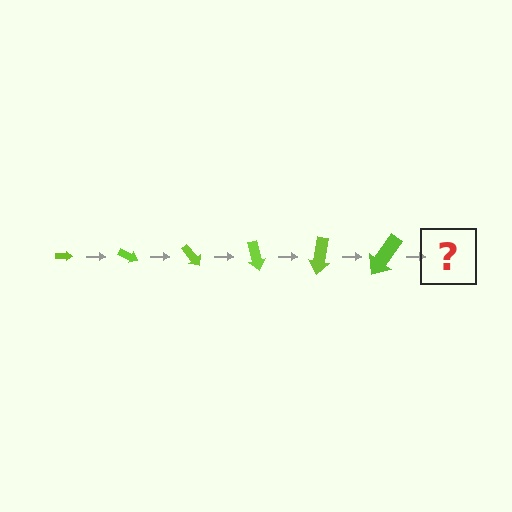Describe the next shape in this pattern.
It should be an arrow, larger than the previous one and rotated 150 degrees from the start.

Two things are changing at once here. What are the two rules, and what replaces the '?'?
The two rules are that the arrow grows larger each step and it rotates 25 degrees each step. The '?' should be an arrow, larger than the previous one and rotated 150 degrees from the start.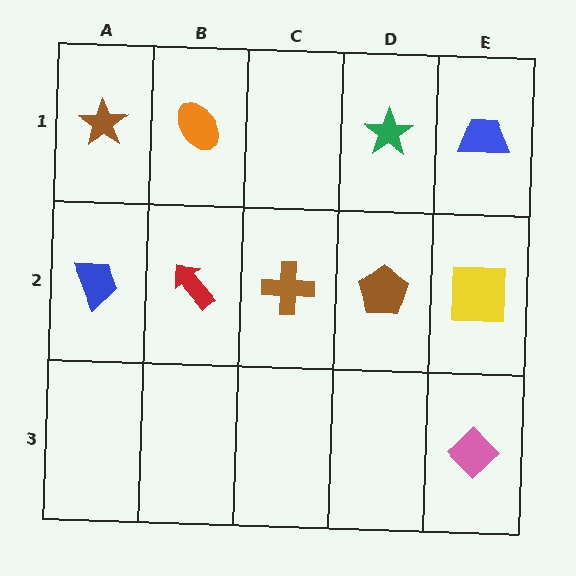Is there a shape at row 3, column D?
No, that cell is empty.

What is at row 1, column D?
A green star.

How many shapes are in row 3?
1 shape.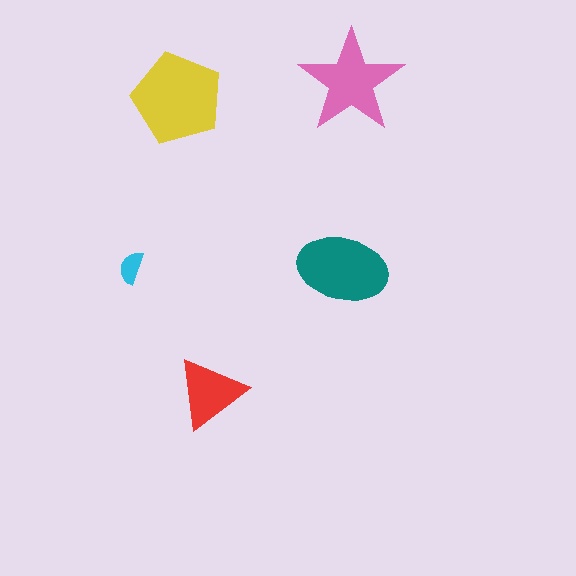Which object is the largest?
The yellow pentagon.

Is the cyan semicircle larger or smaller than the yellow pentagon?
Smaller.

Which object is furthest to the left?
The cyan semicircle is leftmost.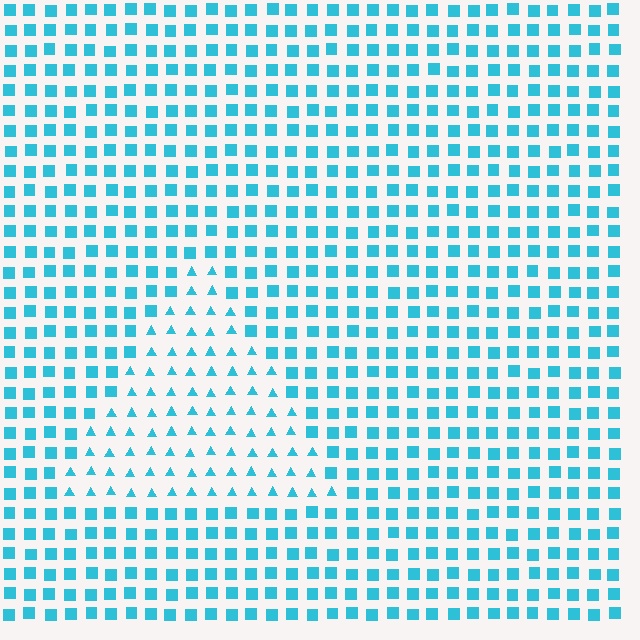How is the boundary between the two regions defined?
The boundary is defined by a change in element shape: triangles inside vs. squares outside. All elements share the same color and spacing.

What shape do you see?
I see a triangle.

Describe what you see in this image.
The image is filled with small cyan elements arranged in a uniform grid. A triangle-shaped region contains triangles, while the surrounding area contains squares. The boundary is defined purely by the change in element shape.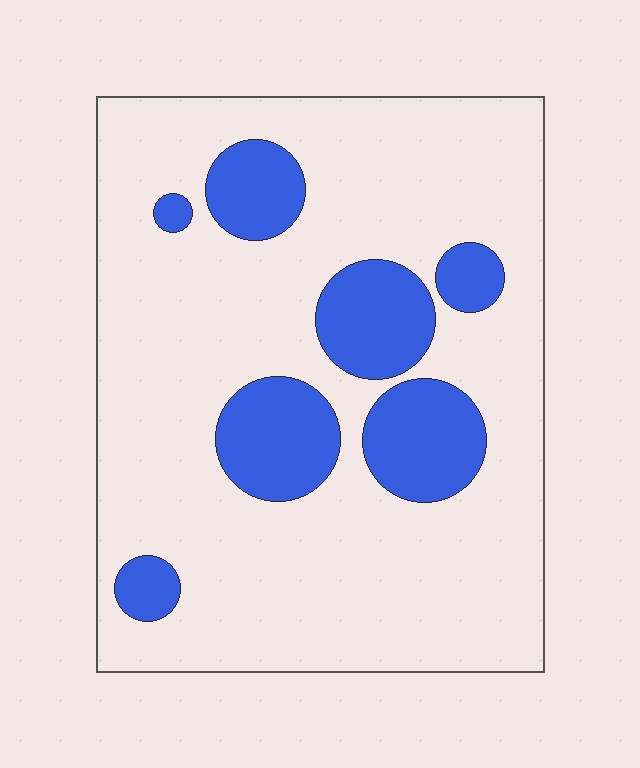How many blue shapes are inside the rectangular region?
7.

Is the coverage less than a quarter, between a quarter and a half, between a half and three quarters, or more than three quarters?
Less than a quarter.